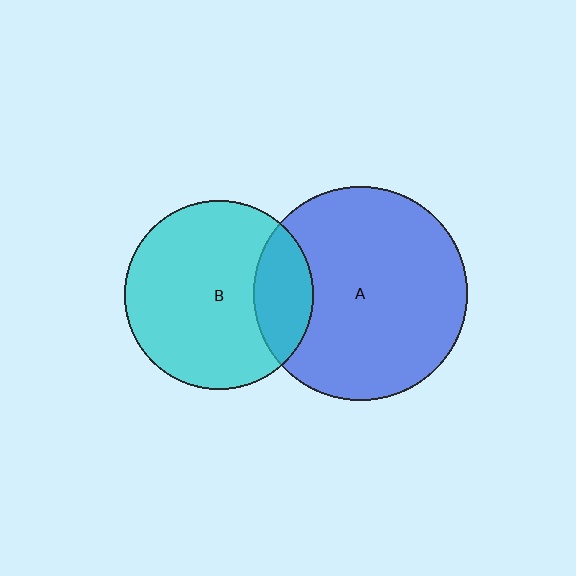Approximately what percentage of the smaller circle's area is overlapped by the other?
Approximately 20%.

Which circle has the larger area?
Circle A (blue).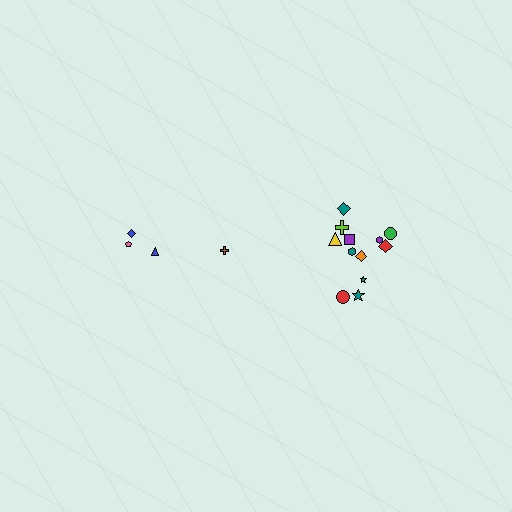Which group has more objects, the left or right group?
The right group.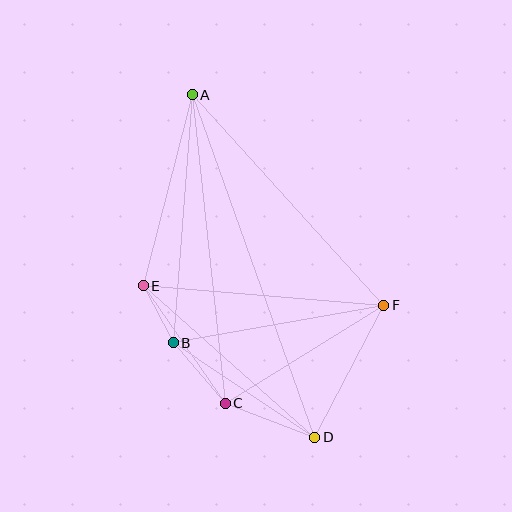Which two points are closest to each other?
Points B and E are closest to each other.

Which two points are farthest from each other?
Points A and D are farthest from each other.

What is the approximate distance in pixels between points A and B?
The distance between A and B is approximately 249 pixels.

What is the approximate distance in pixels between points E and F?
The distance between E and F is approximately 241 pixels.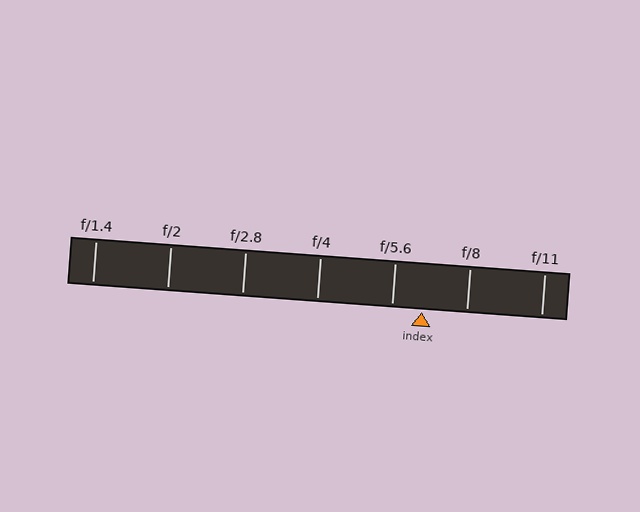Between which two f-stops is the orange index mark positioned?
The index mark is between f/5.6 and f/8.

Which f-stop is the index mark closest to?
The index mark is closest to f/5.6.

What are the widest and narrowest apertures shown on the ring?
The widest aperture shown is f/1.4 and the narrowest is f/11.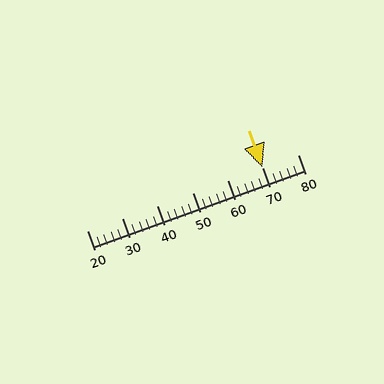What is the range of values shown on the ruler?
The ruler shows values from 20 to 80.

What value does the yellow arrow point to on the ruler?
The yellow arrow points to approximately 70.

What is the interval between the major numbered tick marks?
The major tick marks are spaced 10 units apart.